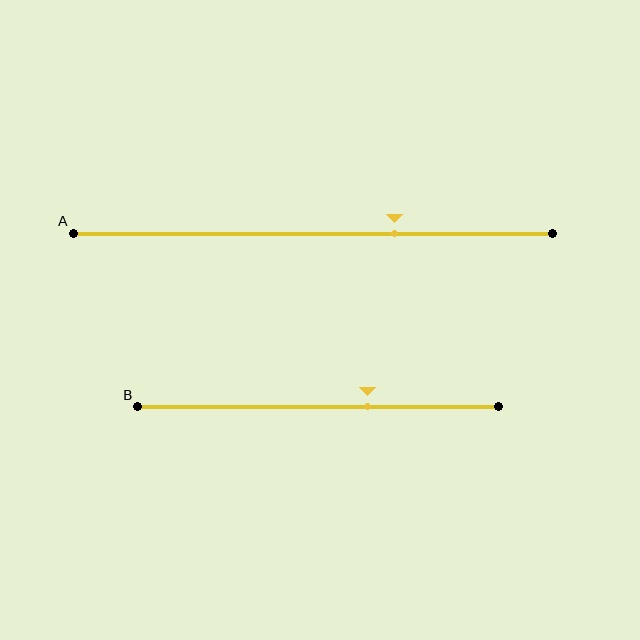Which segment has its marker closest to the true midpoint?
Segment B has its marker closest to the true midpoint.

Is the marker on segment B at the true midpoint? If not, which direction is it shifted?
No, the marker on segment B is shifted to the right by about 14% of the segment length.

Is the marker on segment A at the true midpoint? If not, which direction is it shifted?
No, the marker on segment A is shifted to the right by about 17% of the segment length.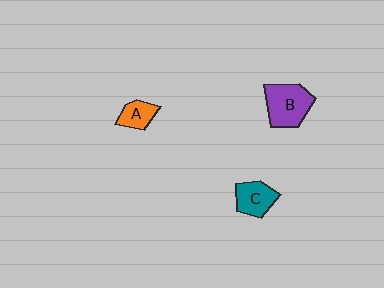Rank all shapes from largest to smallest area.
From largest to smallest: B (purple), C (teal), A (orange).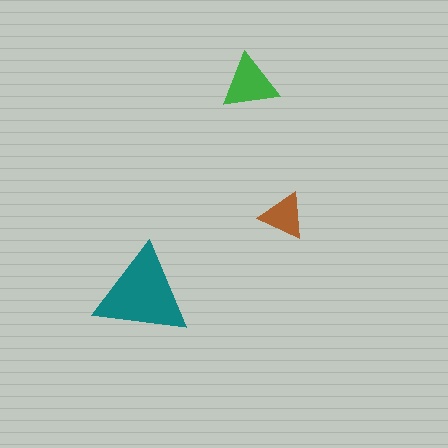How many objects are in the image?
There are 3 objects in the image.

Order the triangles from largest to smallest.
the teal one, the green one, the brown one.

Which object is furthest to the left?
The teal triangle is leftmost.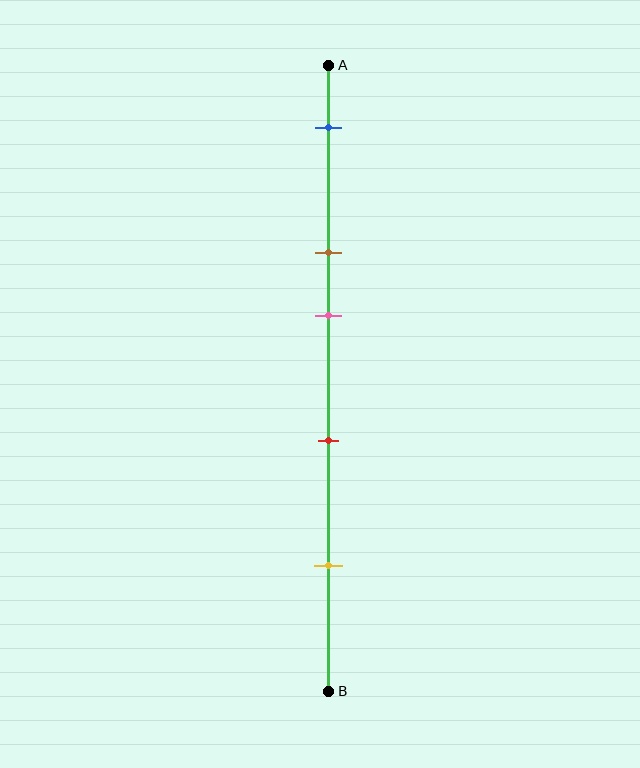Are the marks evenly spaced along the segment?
No, the marks are not evenly spaced.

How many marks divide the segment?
There are 5 marks dividing the segment.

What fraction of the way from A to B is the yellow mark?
The yellow mark is approximately 80% (0.8) of the way from A to B.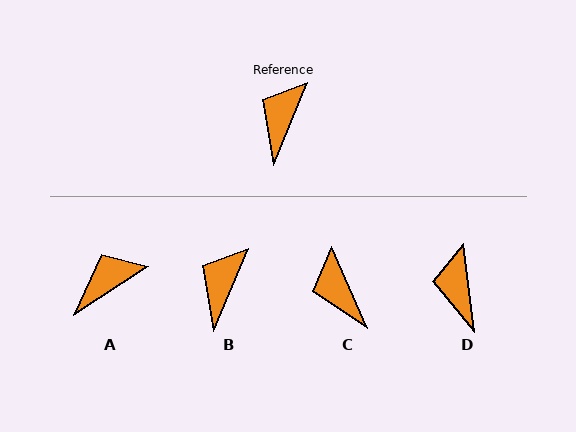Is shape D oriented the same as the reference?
No, it is off by about 30 degrees.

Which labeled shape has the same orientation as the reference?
B.